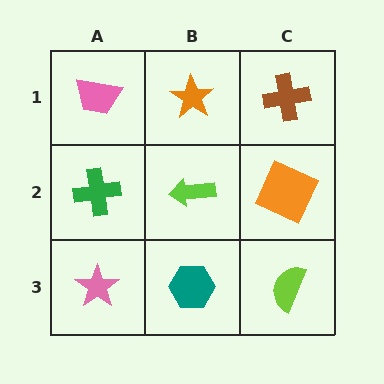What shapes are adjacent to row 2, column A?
A pink trapezoid (row 1, column A), a pink star (row 3, column A), a lime arrow (row 2, column B).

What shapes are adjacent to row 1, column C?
An orange square (row 2, column C), an orange star (row 1, column B).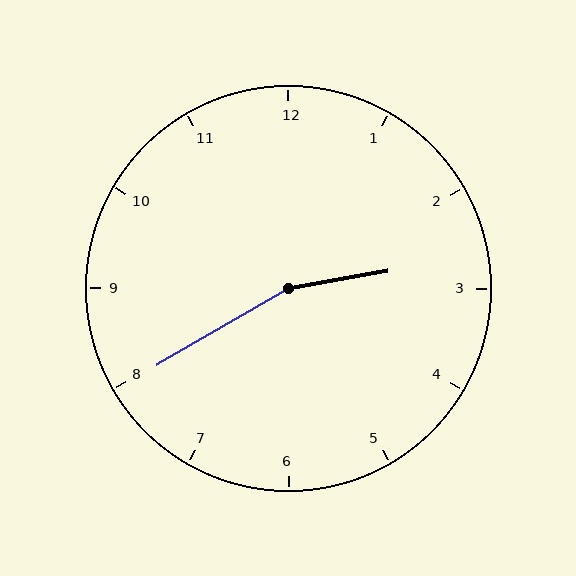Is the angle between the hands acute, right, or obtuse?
It is obtuse.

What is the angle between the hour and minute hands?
Approximately 160 degrees.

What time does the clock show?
2:40.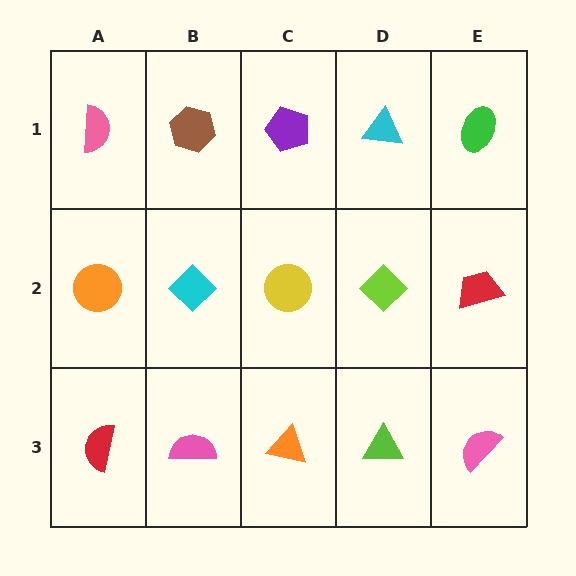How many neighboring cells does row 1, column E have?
2.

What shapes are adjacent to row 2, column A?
A pink semicircle (row 1, column A), a red semicircle (row 3, column A), a cyan diamond (row 2, column B).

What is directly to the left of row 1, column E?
A cyan triangle.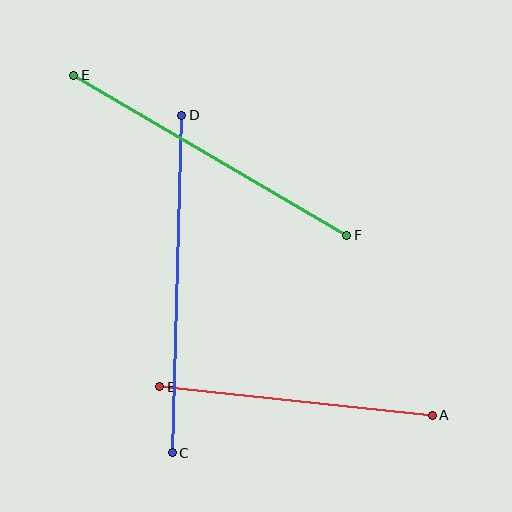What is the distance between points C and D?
The distance is approximately 338 pixels.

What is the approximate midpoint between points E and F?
The midpoint is at approximately (210, 155) pixels.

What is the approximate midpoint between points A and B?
The midpoint is at approximately (296, 401) pixels.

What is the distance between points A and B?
The distance is approximately 274 pixels.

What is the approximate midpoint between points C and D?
The midpoint is at approximately (177, 284) pixels.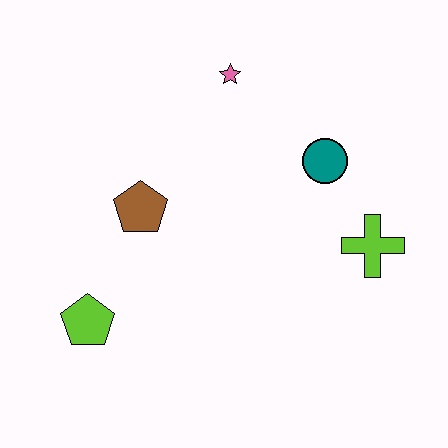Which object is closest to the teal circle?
The lime cross is closest to the teal circle.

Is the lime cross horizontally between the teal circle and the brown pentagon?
No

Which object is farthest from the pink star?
The lime pentagon is farthest from the pink star.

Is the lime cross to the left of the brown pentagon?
No